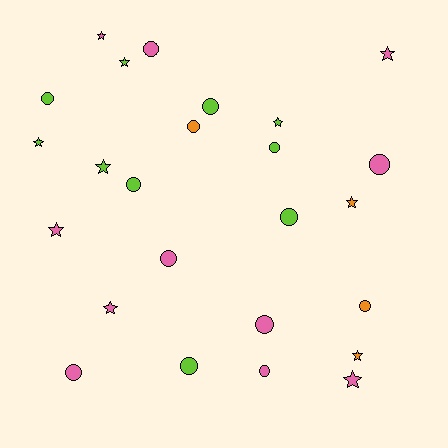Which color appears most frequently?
Pink, with 11 objects.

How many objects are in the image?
There are 25 objects.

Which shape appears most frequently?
Circle, with 14 objects.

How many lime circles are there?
There are 6 lime circles.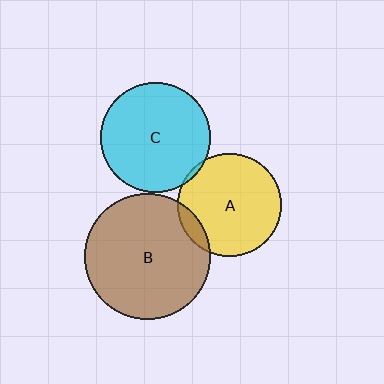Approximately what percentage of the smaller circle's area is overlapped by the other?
Approximately 5%.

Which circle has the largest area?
Circle B (brown).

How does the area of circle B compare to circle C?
Approximately 1.3 times.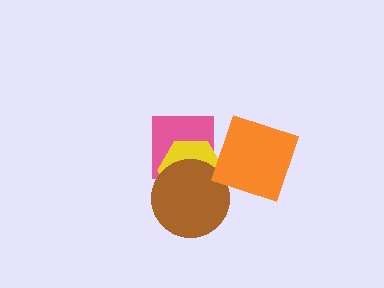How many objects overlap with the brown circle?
2 objects overlap with the brown circle.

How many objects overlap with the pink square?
2 objects overlap with the pink square.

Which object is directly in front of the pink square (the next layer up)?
The yellow hexagon is directly in front of the pink square.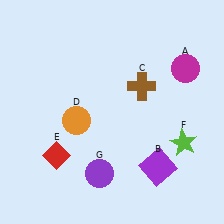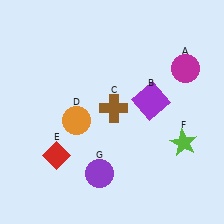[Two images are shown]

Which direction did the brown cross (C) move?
The brown cross (C) moved left.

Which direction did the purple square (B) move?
The purple square (B) moved up.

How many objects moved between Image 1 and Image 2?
2 objects moved between the two images.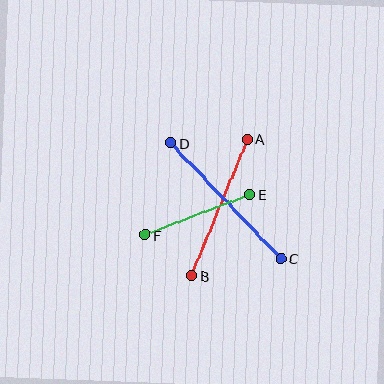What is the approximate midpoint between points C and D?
The midpoint is at approximately (226, 201) pixels.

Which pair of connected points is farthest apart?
Points C and D are farthest apart.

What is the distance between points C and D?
The distance is approximately 160 pixels.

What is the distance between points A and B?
The distance is approximately 147 pixels.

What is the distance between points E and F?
The distance is approximately 112 pixels.